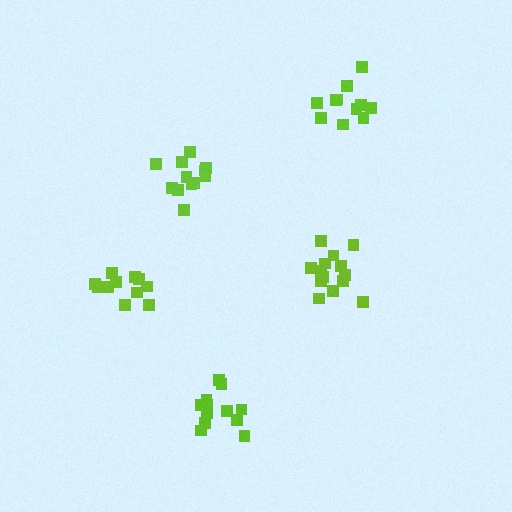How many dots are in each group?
Group 1: 14 dots, Group 2: 12 dots, Group 3: 11 dots, Group 4: 12 dots, Group 5: 11 dots (60 total).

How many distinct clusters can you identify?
There are 5 distinct clusters.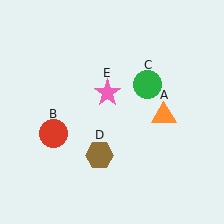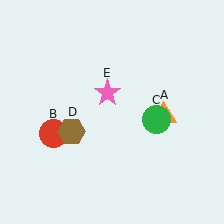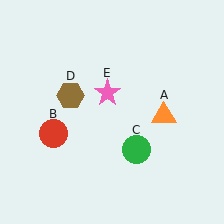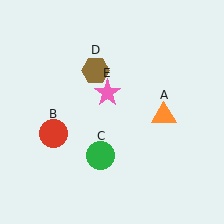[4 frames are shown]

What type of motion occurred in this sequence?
The green circle (object C), brown hexagon (object D) rotated clockwise around the center of the scene.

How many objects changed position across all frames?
2 objects changed position: green circle (object C), brown hexagon (object D).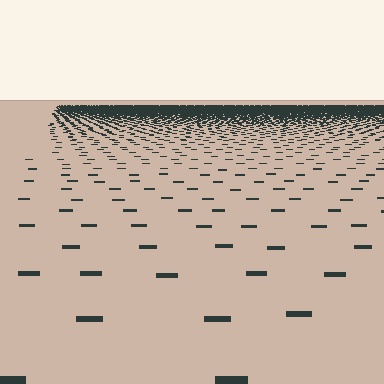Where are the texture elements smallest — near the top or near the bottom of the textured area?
Near the top.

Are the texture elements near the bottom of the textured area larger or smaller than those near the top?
Larger. Near the bottom, elements are closer to the viewer and appear at a bigger on-screen size.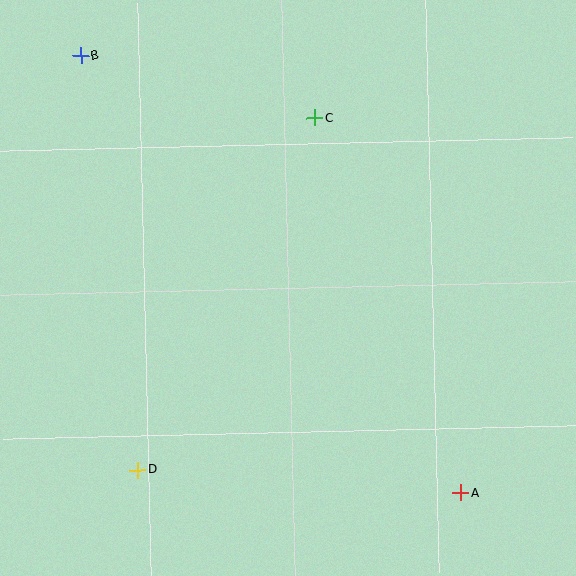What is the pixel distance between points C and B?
The distance between C and B is 242 pixels.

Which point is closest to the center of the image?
Point C at (315, 118) is closest to the center.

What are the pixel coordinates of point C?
Point C is at (315, 118).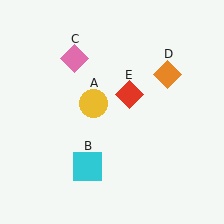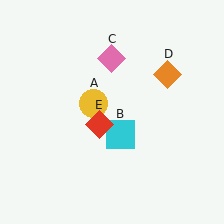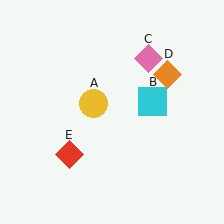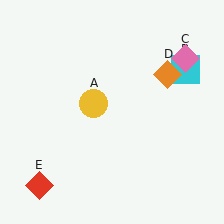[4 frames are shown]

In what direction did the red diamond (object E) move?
The red diamond (object E) moved down and to the left.